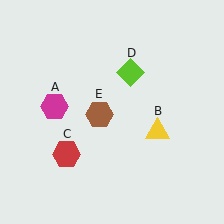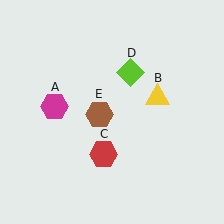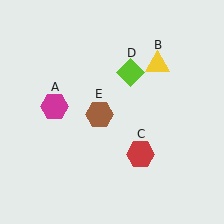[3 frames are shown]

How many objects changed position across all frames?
2 objects changed position: yellow triangle (object B), red hexagon (object C).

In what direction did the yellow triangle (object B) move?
The yellow triangle (object B) moved up.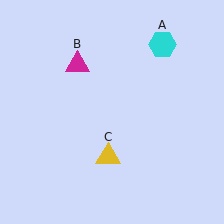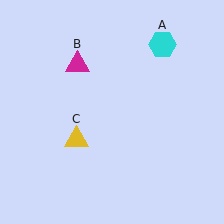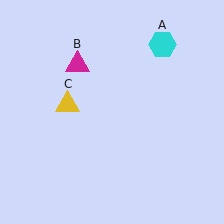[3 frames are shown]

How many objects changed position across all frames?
1 object changed position: yellow triangle (object C).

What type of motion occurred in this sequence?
The yellow triangle (object C) rotated clockwise around the center of the scene.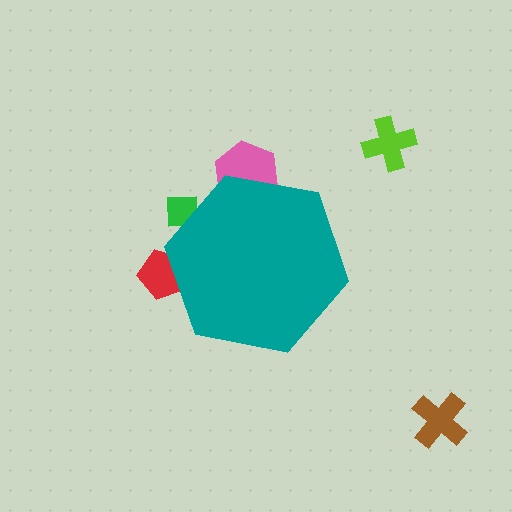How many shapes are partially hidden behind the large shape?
3 shapes are partially hidden.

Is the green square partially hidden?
Yes, the green square is partially hidden behind the teal hexagon.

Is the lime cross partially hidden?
No, the lime cross is fully visible.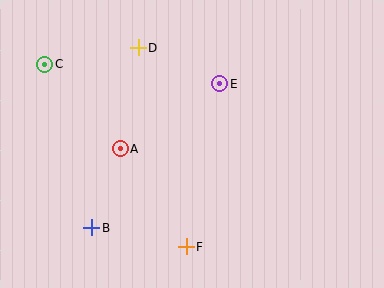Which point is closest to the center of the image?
Point E at (220, 84) is closest to the center.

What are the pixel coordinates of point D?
Point D is at (138, 48).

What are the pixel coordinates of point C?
Point C is at (45, 64).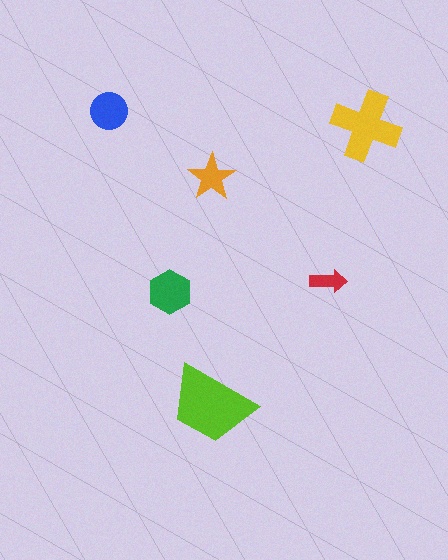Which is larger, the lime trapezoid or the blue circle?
The lime trapezoid.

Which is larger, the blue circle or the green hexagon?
The green hexagon.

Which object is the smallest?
The red arrow.